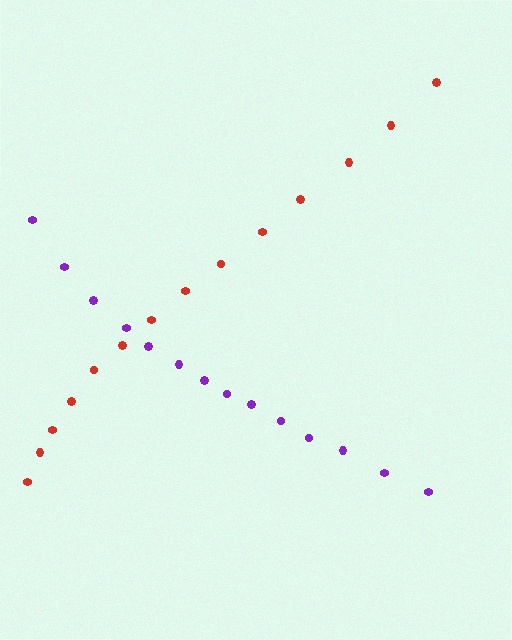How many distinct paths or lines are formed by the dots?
There are 2 distinct paths.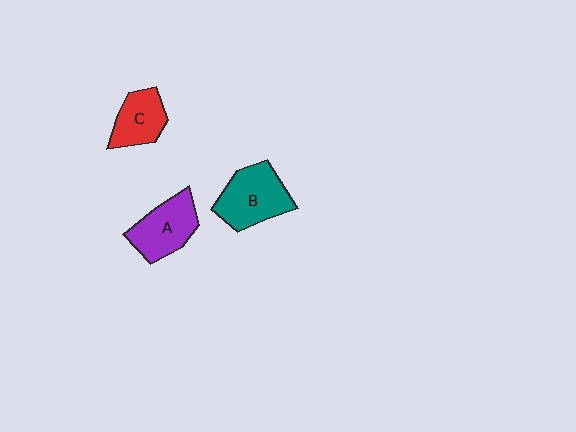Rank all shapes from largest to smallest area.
From largest to smallest: B (teal), A (purple), C (red).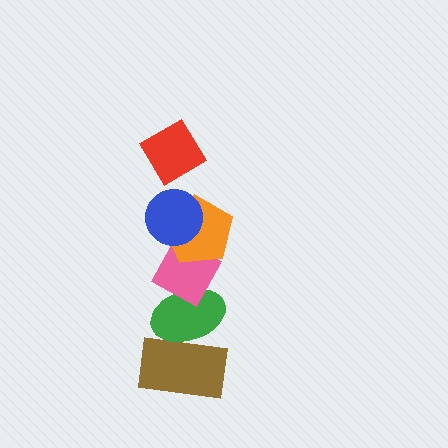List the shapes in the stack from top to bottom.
From top to bottom: the red diamond, the blue circle, the orange pentagon, the pink diamond, the green ellipse, the brown rectangle.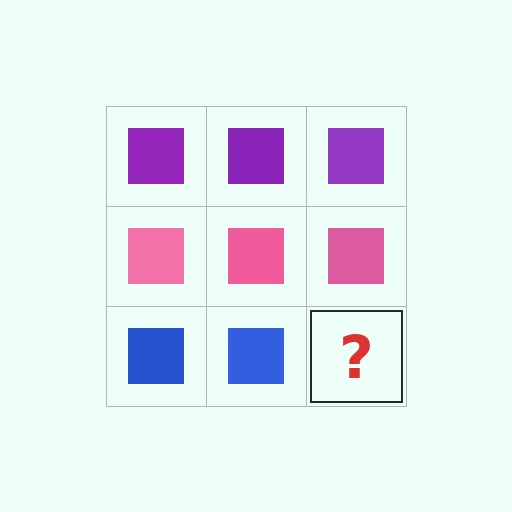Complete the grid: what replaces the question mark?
The question mark should be replaced with a blue square.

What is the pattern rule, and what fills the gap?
The rule is that each row has a consistent color. The gap should be filled with a blue square.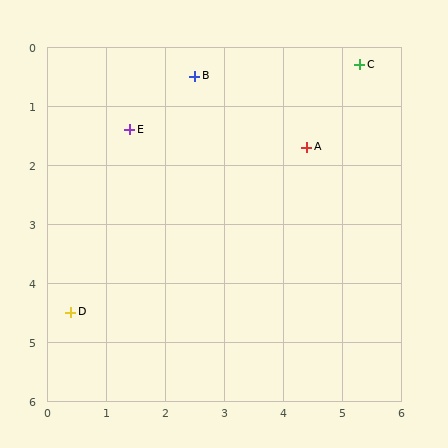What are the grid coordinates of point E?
Point E is at approximately (1.4, 1.4).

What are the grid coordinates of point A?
Point A is at approximately (4.4, 1.7).